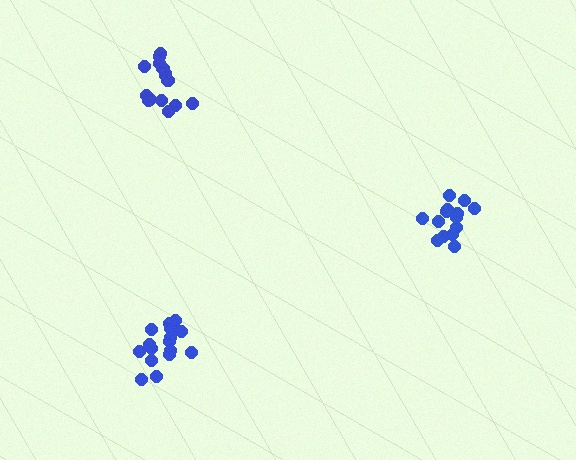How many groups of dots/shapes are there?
There are 3 groups.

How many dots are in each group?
Group 1: 14 dots, Group 2: 16 dots, Group 3: 16 dots (46 total).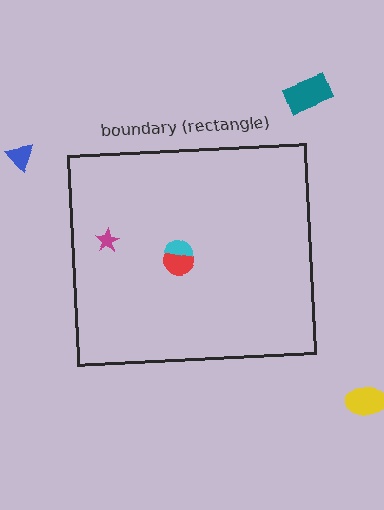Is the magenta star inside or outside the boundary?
Inside.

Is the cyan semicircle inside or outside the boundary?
Inside.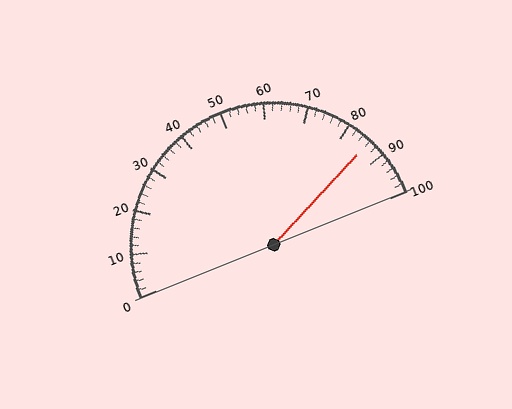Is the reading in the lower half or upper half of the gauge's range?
The reading is in the upper half of the range (0 to 100).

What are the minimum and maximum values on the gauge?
The gauge ranges from 0 to 100.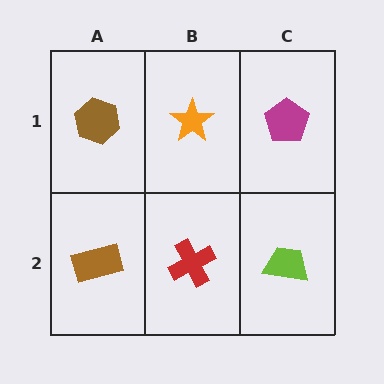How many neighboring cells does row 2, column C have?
2.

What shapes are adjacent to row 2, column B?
An orange star (row 1, column B), a brown rectangle (row 2, column A), a lime trapezoid (row 2, column C).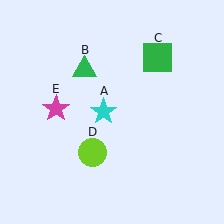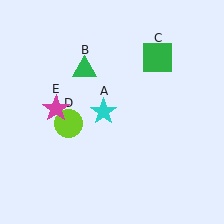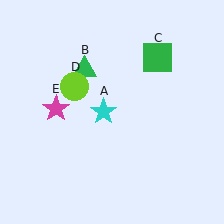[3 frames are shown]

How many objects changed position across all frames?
1 object changed position: lime circle (object D).